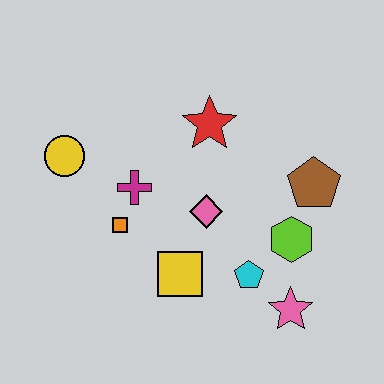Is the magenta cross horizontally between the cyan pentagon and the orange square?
Yes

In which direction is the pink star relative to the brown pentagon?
The pink star is below the brown pentagon.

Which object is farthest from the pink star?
The yellow circle is farthest from the pink star.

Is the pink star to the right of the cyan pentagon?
Yes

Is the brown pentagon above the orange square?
Yes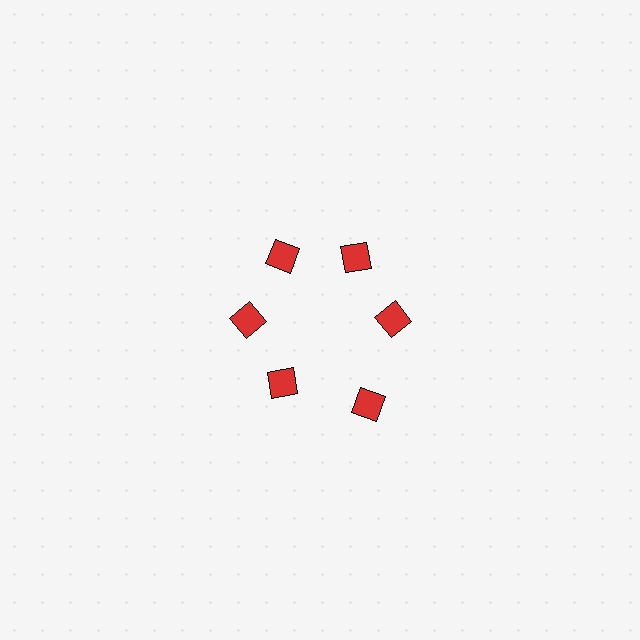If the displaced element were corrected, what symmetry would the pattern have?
It would have 6-fold rotational symmetry — the pattern would map onto itself every 60 degrees.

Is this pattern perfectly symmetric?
No. The 6 red diamonds are arranged in a ring, but one element near the 5 o'clock position is pushed outward from the center, breaking the 6-fold rotational symmetry.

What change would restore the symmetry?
The symmetry would be restored by moving it inward, back onto the ring so that all 6 diamonds sit at equal angles and equal distance from the center.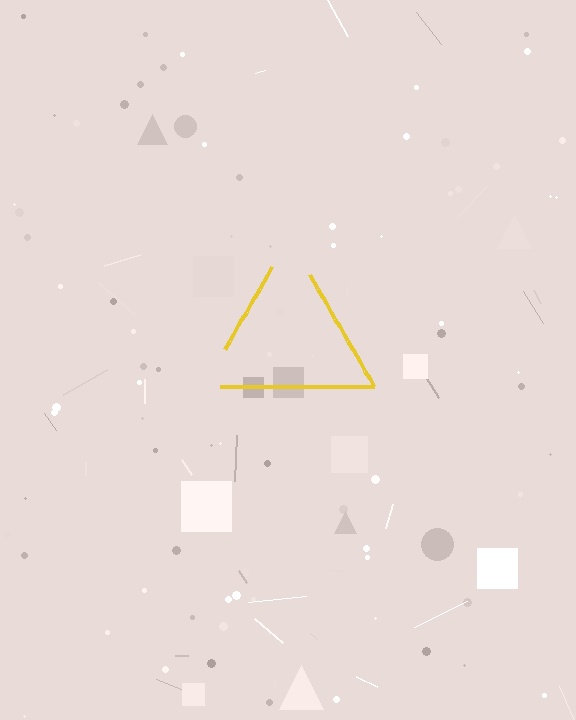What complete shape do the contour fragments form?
The contour fragments form a triangle.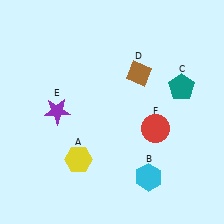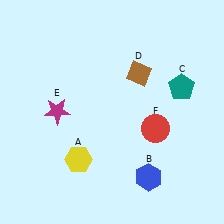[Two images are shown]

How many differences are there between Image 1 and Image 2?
There are 2 differences between the two images.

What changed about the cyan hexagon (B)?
In Image 1, B is cyan. In Image 2, it changed to blue.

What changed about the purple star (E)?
In Image 1, E is purple. In Image 2, it changed to magenta.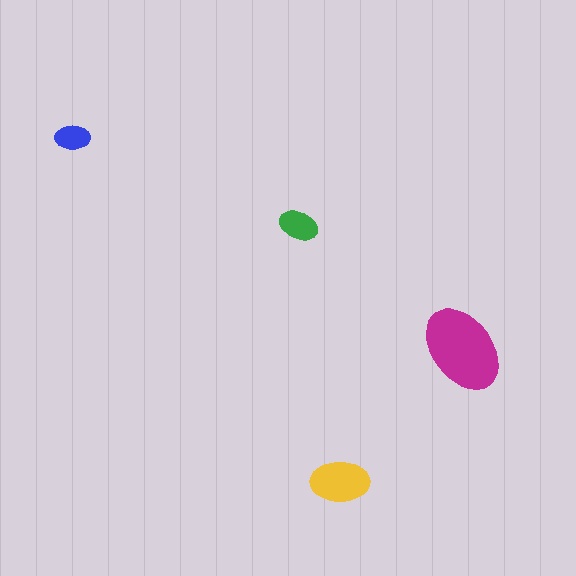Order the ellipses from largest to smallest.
the magenta one, the yellow one, the green one, the blue one.